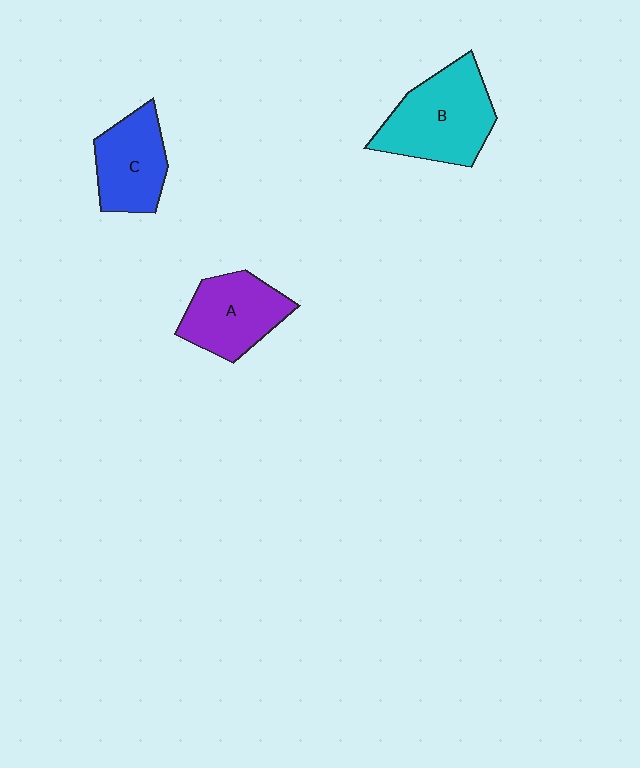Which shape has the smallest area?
Shape C (blue).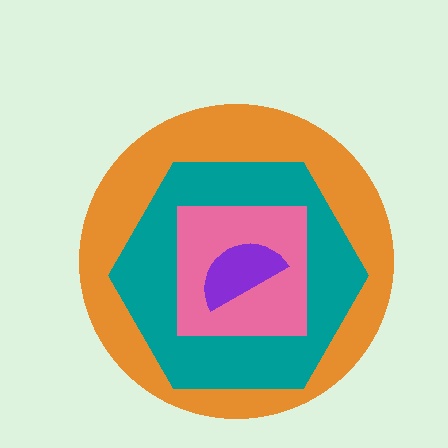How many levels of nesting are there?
4.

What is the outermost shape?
The orange circle.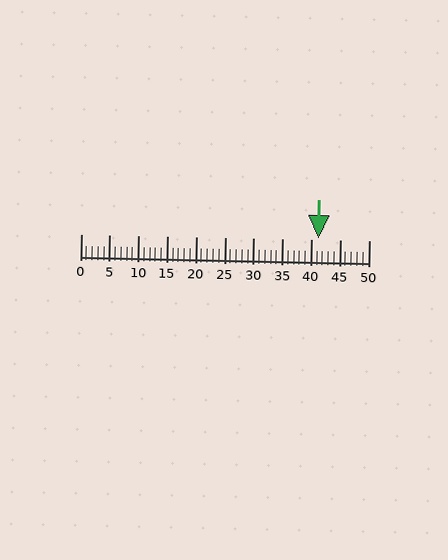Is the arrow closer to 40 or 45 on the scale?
The arrow is closer to 40.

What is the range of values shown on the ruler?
The ruler shows values from 0 to 50.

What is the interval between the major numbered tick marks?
The major tick marks are spaced 5 units apart.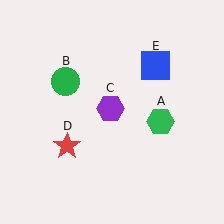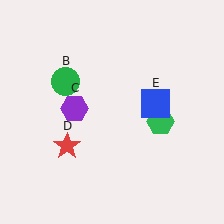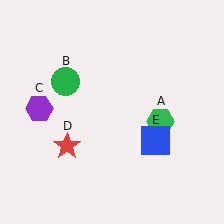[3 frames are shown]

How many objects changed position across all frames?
2 objects changed position: purple hexagon (object C), blue square (object E).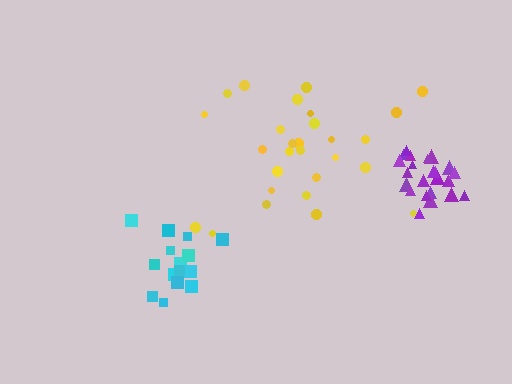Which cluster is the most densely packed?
Purple.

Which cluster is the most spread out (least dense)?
Yellow.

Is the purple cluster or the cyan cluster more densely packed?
Purple.